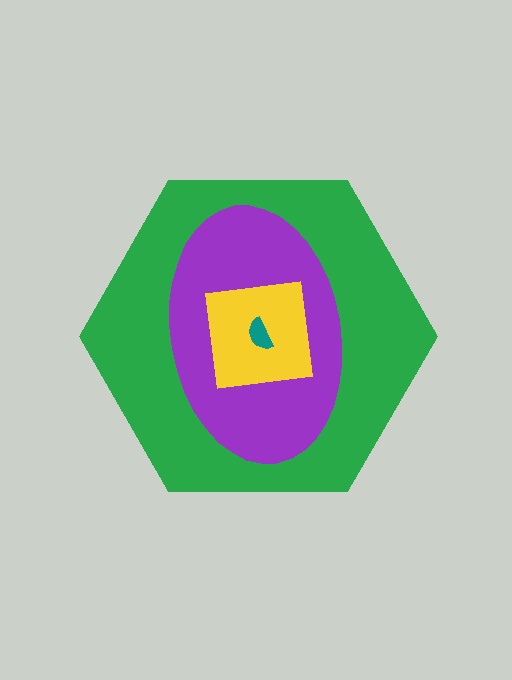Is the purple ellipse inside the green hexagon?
Yes.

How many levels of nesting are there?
4.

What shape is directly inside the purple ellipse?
The yellow square.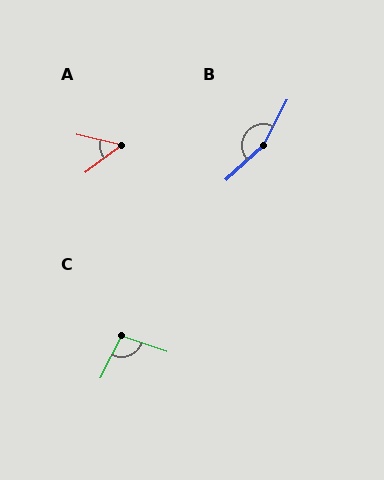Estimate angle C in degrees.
Approximately 98 degrees.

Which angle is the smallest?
A, at approximately 51 degrees.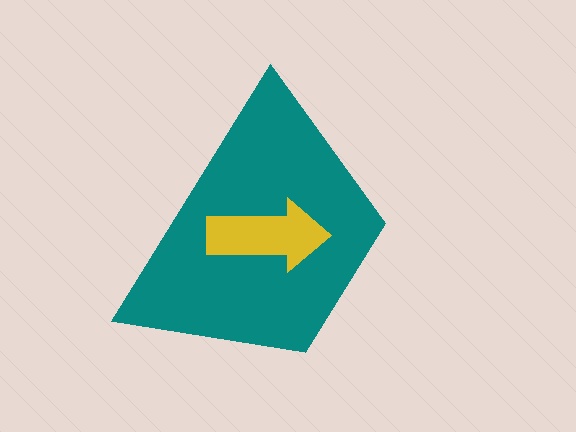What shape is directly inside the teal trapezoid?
The yellow arrow.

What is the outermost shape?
The teal trapezoid.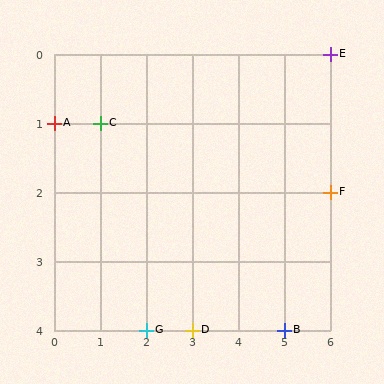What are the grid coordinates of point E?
Point E is at grid coordinates (6, 0).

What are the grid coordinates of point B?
Point B is at grid coordinates (5, 4).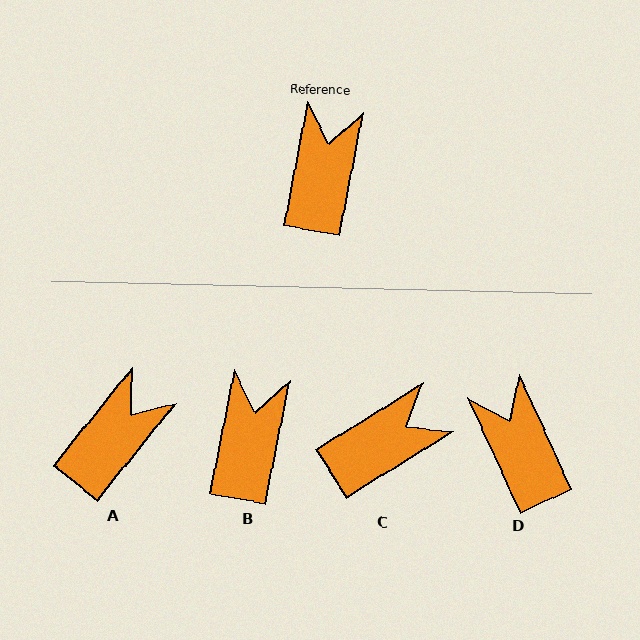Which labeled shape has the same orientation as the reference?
B.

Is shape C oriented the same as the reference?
No, it is off by about 47 degrees.